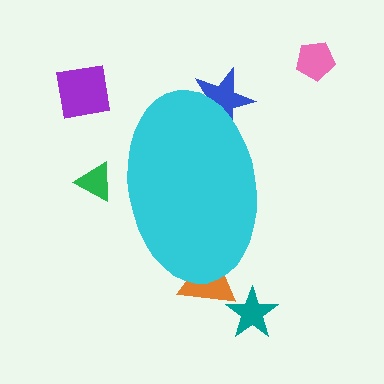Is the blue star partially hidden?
Yes, the blue star is partially hidden behind the cyan ellipse.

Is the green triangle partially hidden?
Yes, the green triangle is partially hidden behind the cyan ellipse.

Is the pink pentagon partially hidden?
No, the pink pentagon is fully visible.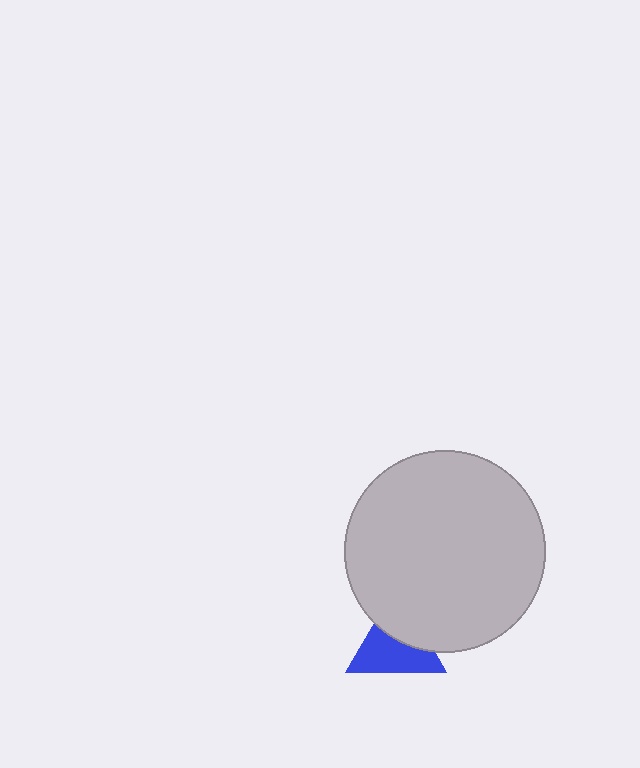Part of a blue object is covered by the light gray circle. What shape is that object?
It is a triangle.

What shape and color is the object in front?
The object in front is a light gray circle.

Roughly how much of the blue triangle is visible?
About half of it is visible (roughly 61%).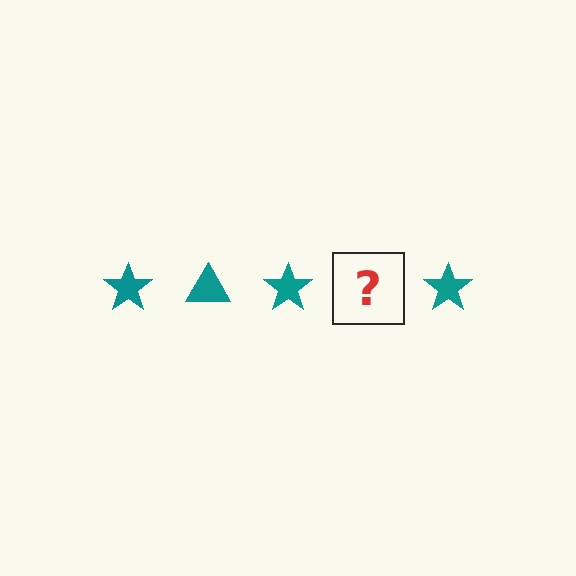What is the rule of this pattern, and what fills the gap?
The rule is that the pattern cycles through star, triangle shapes in teal. The gap should be filled with a teal triangle.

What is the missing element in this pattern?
The missing element is a teal triangle.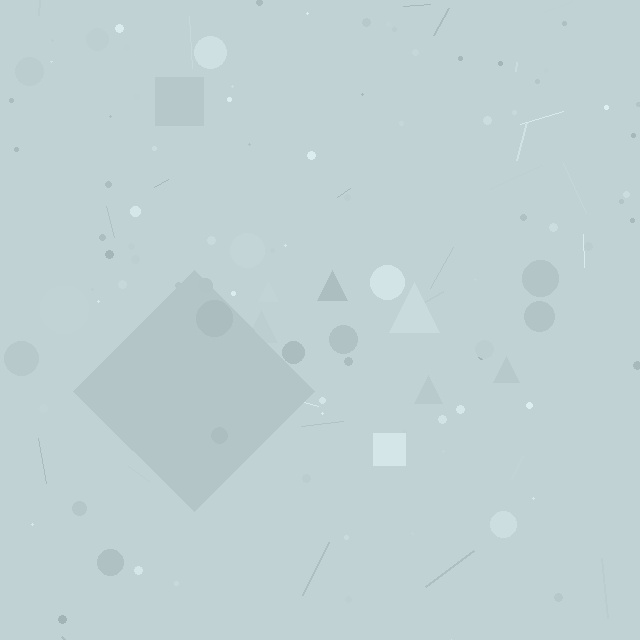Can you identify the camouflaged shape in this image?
The camouflaged shape is a diamond.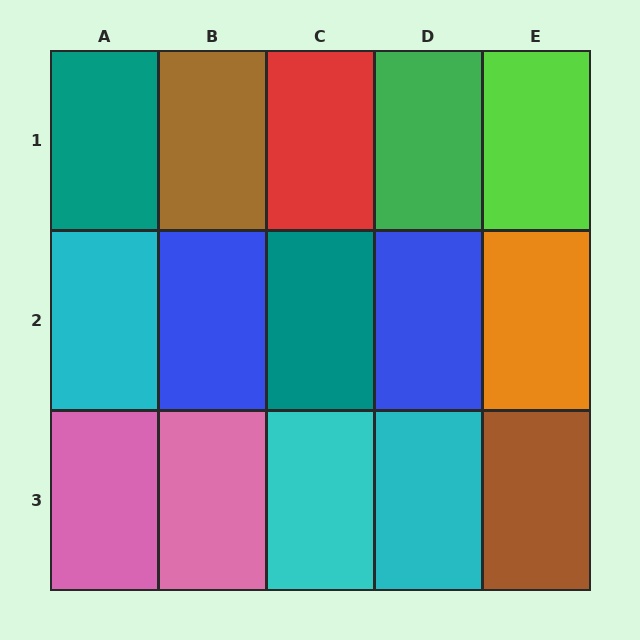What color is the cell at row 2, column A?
Cyan.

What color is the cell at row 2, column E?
Orange.